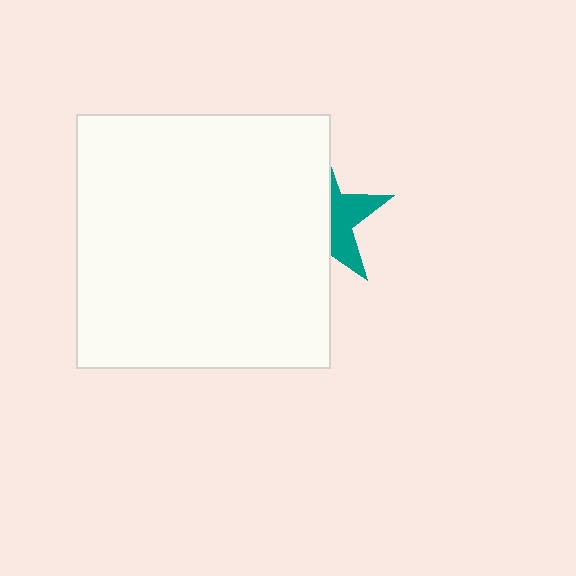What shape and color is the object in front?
The object in front is a white square.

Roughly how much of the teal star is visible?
A small part of it is visible (roughly 37%).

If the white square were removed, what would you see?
You would see the complete teal star.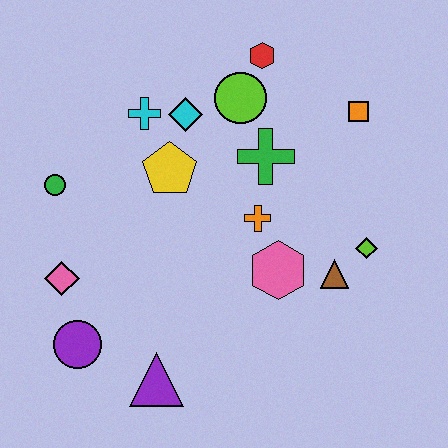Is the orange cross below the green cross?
Yes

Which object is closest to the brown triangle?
The lime diamond is closest to the brown triangle.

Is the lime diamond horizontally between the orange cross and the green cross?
No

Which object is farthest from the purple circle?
The orange square is farthest from the purple circle.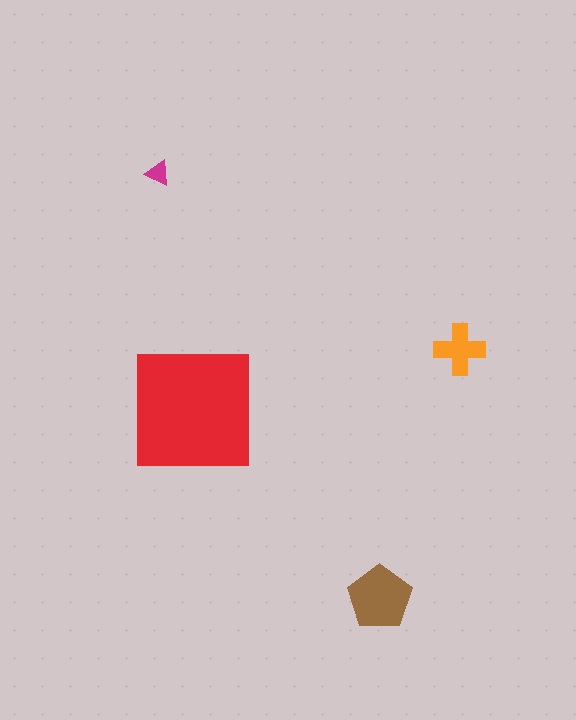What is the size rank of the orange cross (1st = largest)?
3rd.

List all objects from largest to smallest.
The red square, the brown pentagon, the orange cross, the magenta triangle.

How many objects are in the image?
There are 4 objects in the image.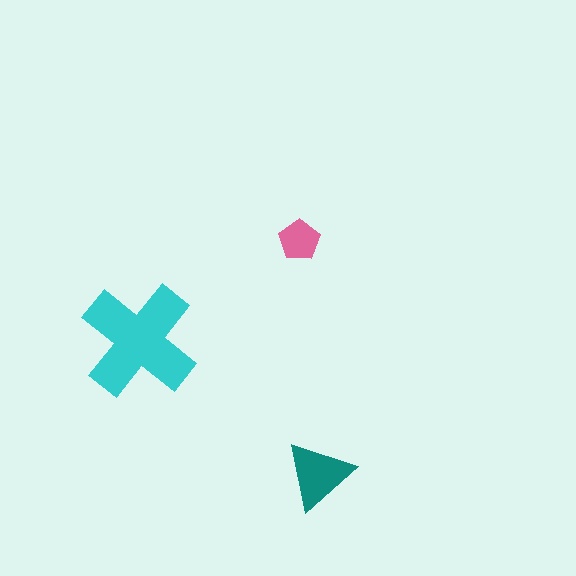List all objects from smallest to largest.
The pink pentagon, the teal triangle, the cyan cross.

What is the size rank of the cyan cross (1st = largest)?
1st.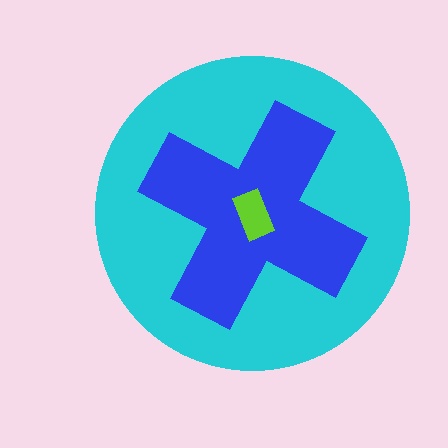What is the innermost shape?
The lime rectangle.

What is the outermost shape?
The cyan circle.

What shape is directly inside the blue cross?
The lime rectangle.